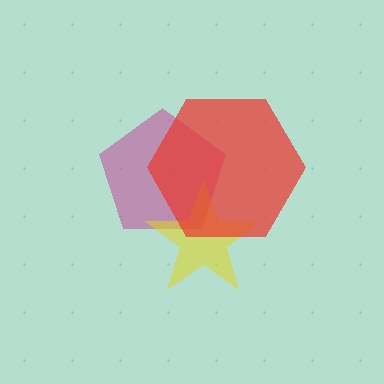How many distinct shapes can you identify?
There are 3 distinct shapes: a magenta pentagon, a yellow star, a red hexagon.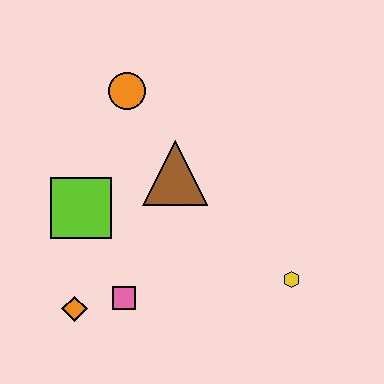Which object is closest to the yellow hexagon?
The brown triangle is closest to the yellow hexagon.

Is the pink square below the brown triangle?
Yes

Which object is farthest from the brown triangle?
The orange diamond is farthest from the brown triangle.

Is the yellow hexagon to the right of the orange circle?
Yes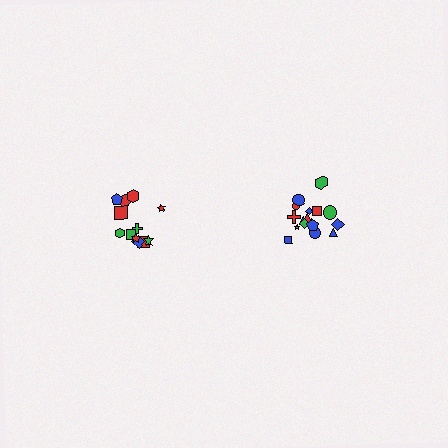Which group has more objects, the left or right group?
The right group.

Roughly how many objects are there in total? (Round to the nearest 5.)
Roughly 30 objects in total.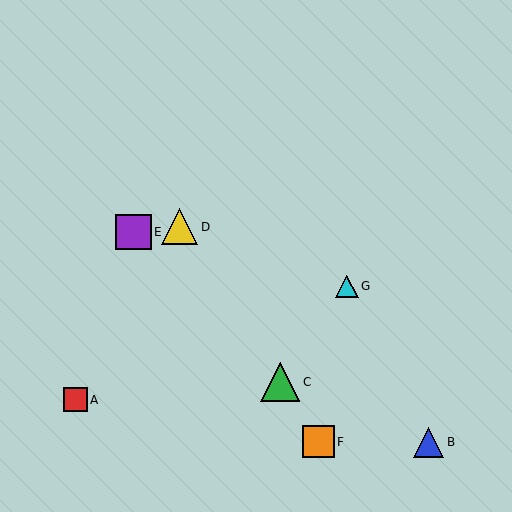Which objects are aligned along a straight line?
Objects C, D, F are aligned along a straight line.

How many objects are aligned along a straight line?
3 objects (C, D, F) are aligned along a straight line.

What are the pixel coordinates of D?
Object D is at (180, 227).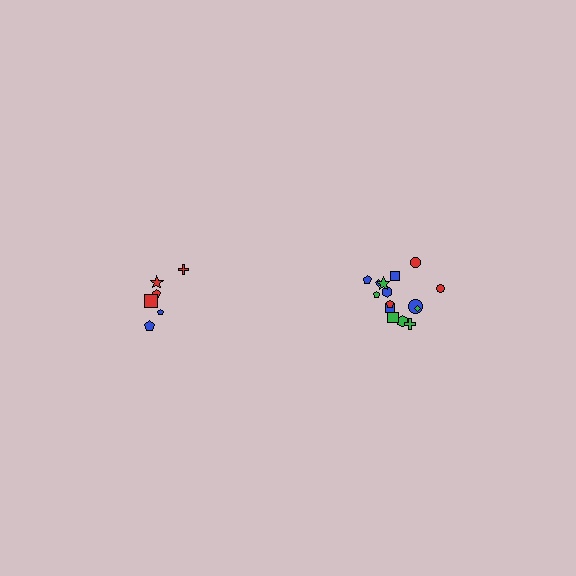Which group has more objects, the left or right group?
The right group.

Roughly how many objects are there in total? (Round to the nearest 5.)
Roughly 20 objects in total.